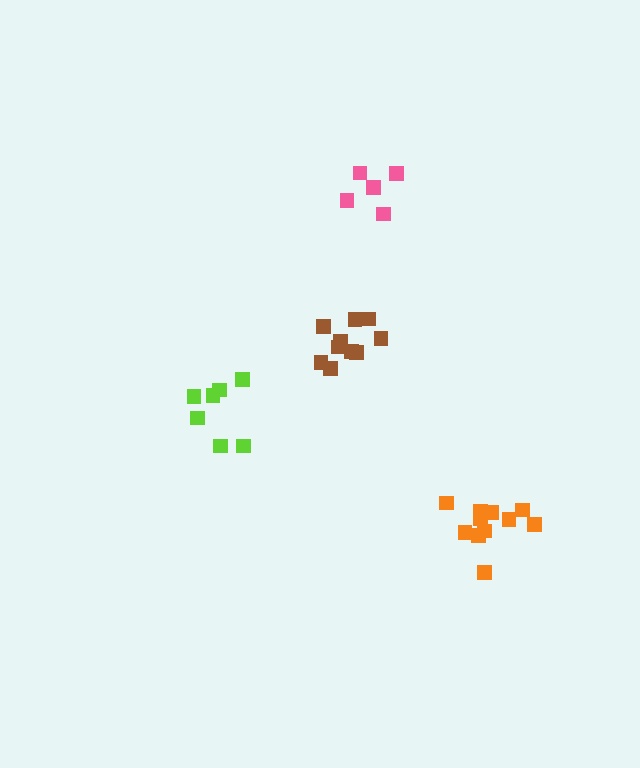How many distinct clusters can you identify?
There are 4 distinct clusters.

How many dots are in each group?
Group 1: 7 dots, Group 2: 11 dots, Group 3: 10 dots, Group 4: 5 dots (33 total).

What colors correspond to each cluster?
The clusters are colored: lime, orange, brown, pink.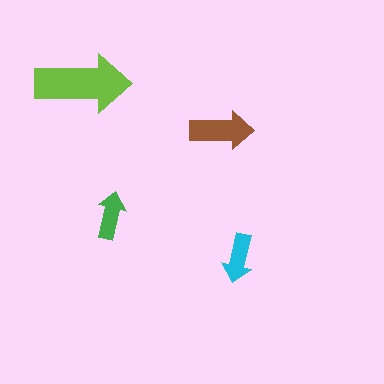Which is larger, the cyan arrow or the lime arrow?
The lime one.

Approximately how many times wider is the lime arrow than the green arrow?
About 2 times wider.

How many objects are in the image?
There are 4 objects in the image.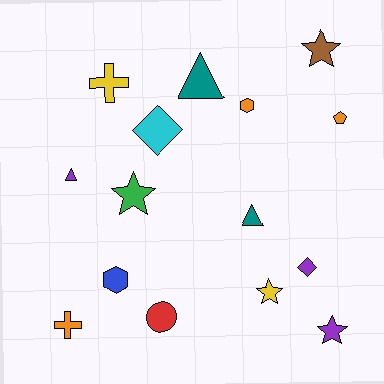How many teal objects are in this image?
There are 2 teal objects.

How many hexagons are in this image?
There are 2 hexagons.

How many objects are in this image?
There are 15 objects.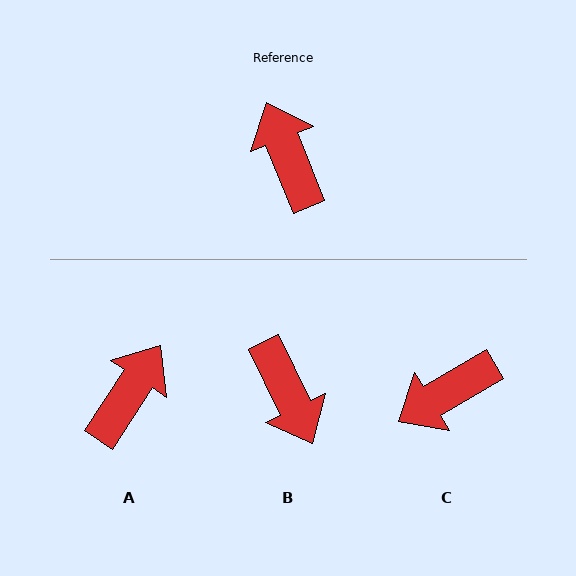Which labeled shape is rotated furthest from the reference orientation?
B, about 176 degrees away.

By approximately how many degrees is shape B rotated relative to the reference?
Approximately 176 degrees clockwise.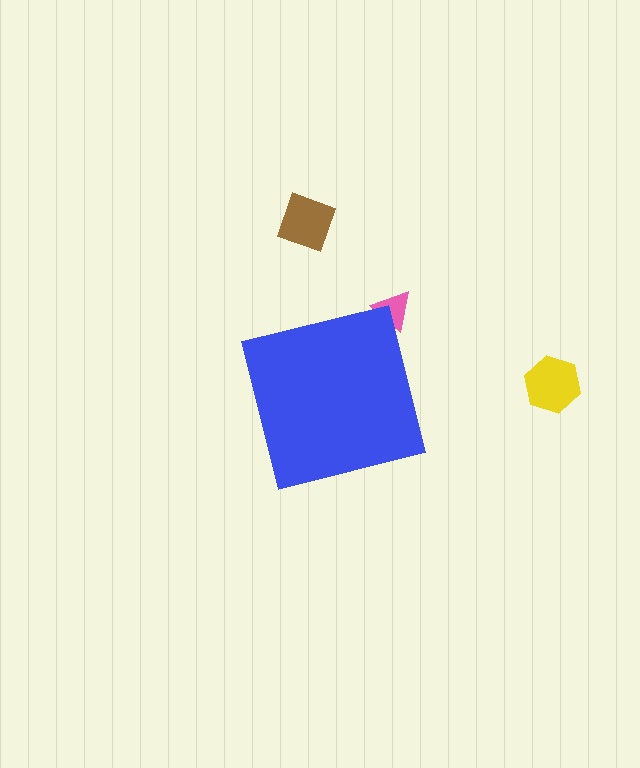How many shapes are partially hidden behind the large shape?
1 shape is partially hidden.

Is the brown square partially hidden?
No, the brown square is fully visible.